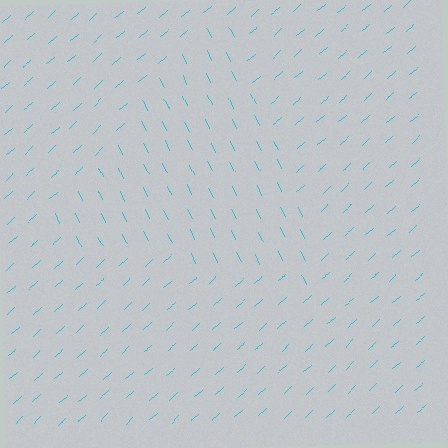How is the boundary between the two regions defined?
The boundary is defined purely by a change in line orientation (approximately 74 degrees difference). All lines are the same color and thickness.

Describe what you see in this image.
The image is filled with small cyan line segments. A triangle region in the image has lines oriented differently from the surrounding lines, creating a visible texture boundary.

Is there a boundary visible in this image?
Yes, there is a texture boundary formed by a change in line orientation.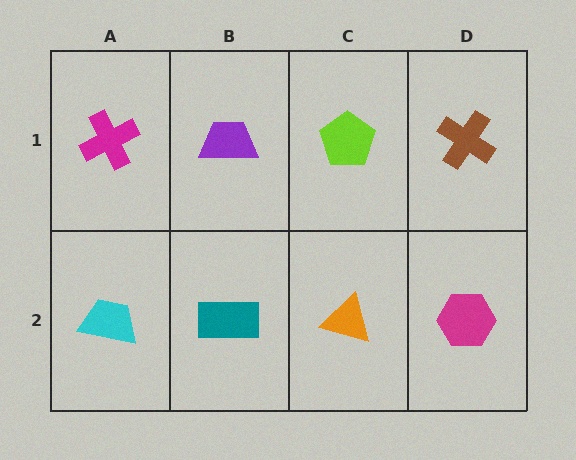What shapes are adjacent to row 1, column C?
An orange triangle (row 2, column C), a purple trapezoid (row 1, column B), a brown cross (row 1, column D).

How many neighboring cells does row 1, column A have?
2.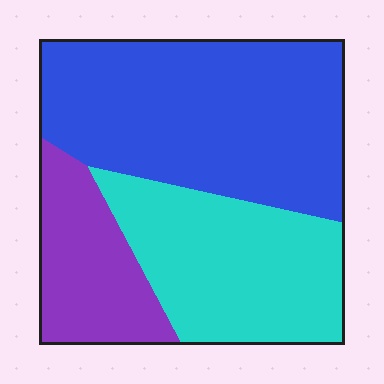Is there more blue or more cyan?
Blue.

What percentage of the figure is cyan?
Cyan covers 32% of the figure.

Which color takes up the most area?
Blue, at roughly 50%.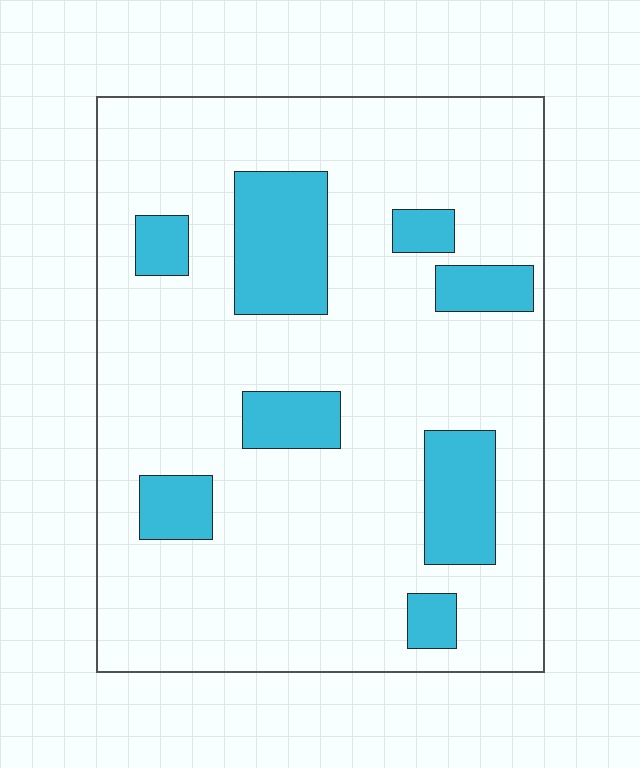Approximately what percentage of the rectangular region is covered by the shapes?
Approximately 20%.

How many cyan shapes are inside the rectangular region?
8.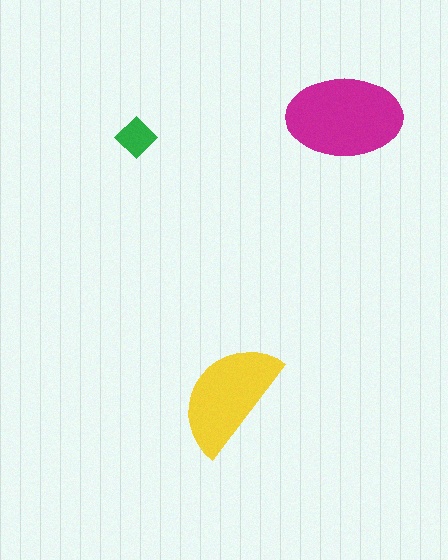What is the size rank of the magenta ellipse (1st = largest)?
1st.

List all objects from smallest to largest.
The green diamond, the yellow semicircle, the magenta ellipse.